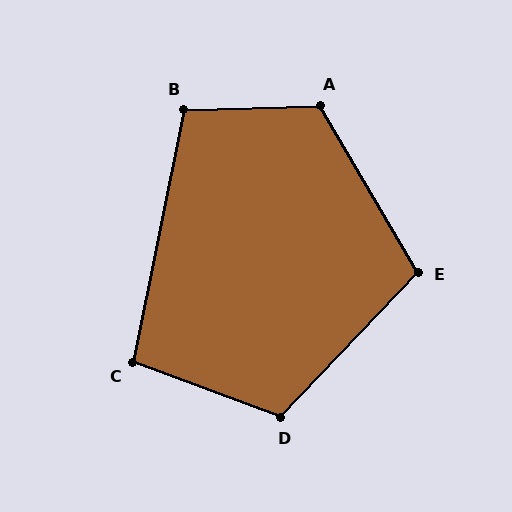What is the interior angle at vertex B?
Approximately 103 degrees (obtuse).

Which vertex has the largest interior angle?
A, at approximately 119 degrees.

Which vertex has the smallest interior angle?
C, at approximately 99 degrees.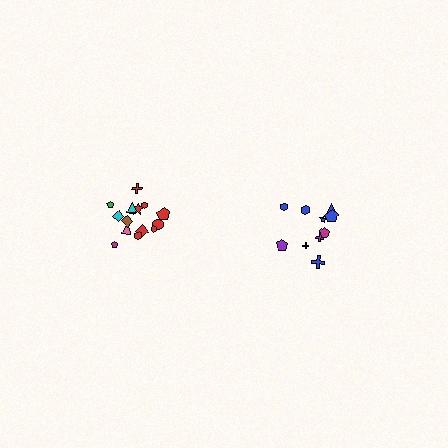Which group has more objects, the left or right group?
The left group.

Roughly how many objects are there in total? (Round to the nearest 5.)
Roughly 25 objects in total.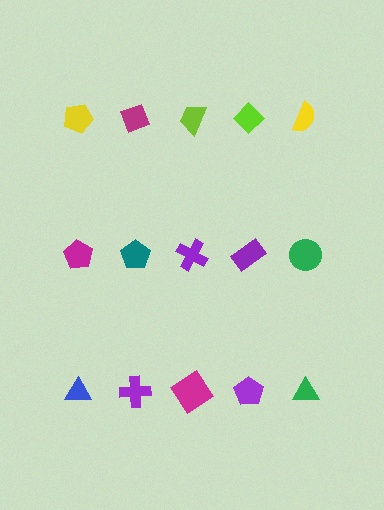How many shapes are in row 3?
5 shapes.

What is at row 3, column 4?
A purple pentagon.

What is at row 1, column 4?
A lime diamond.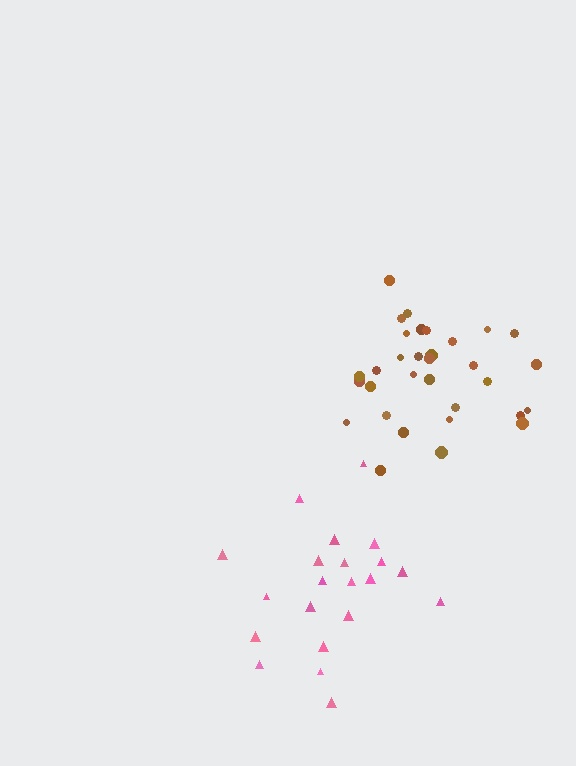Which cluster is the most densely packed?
Brown.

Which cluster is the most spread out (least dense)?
Pink.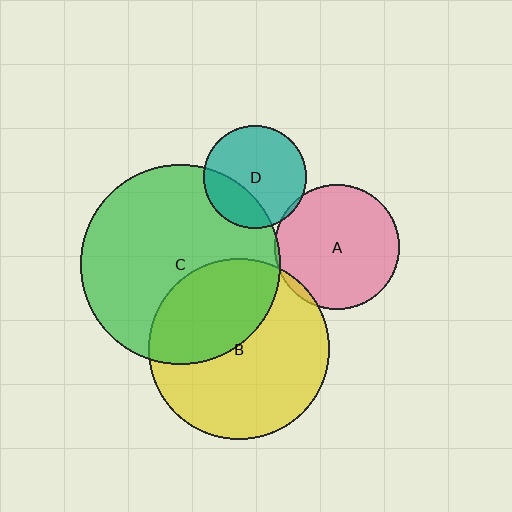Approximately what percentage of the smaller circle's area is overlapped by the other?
Approximately 5%.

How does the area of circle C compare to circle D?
Approximately 3.8 times.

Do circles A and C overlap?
Yes.